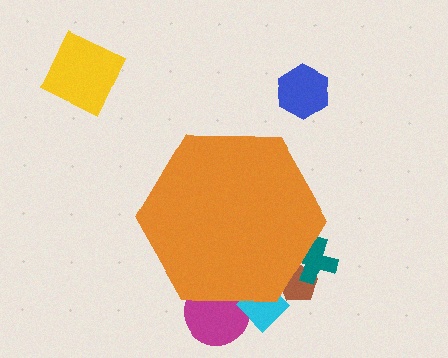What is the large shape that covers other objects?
An orange hexagon.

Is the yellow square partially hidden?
No, the yellow square is fully visible.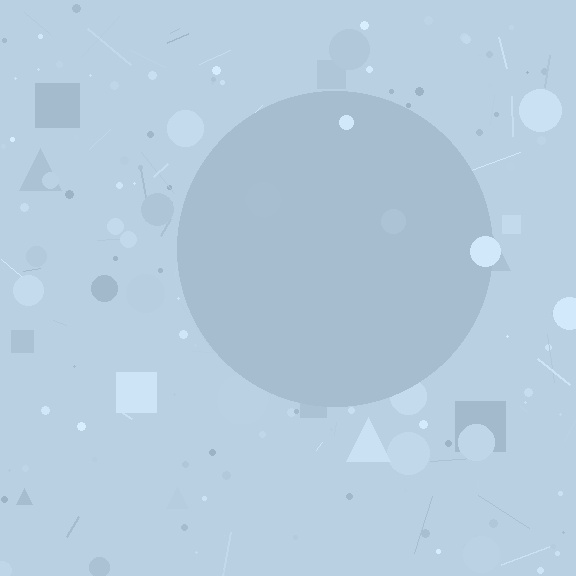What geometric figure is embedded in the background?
A circle is embedded in the background.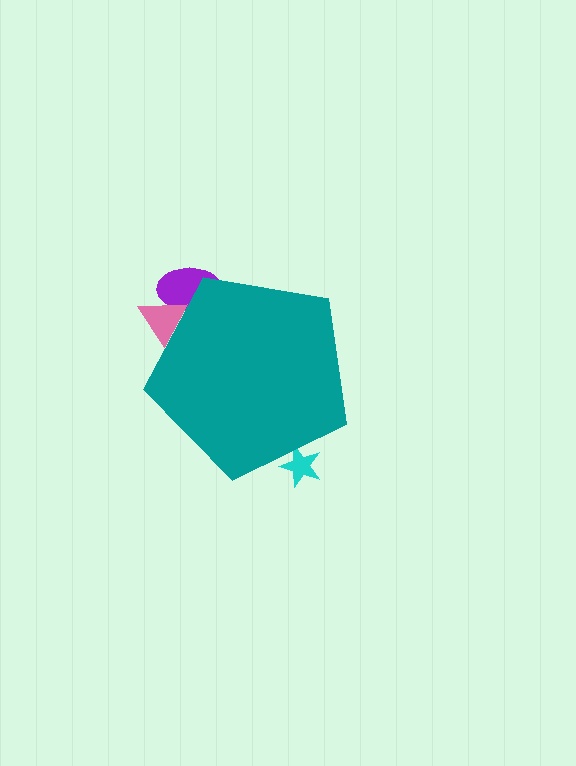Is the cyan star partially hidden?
Yes, the cyan star is partially hidden behind the teal pentagon.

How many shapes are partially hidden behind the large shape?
3 shapes are partially hidden.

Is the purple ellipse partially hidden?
Yes, the purple ellipse is partially hidden behind the teal pentagon.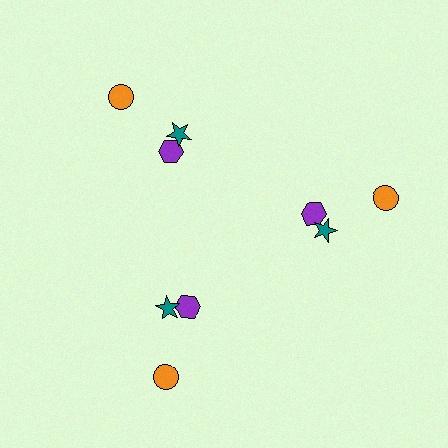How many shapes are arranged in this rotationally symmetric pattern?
There are 9 shapes, arranged in 3 groups of 3.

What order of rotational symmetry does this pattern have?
This pattern has 3-fold rotational symmetry.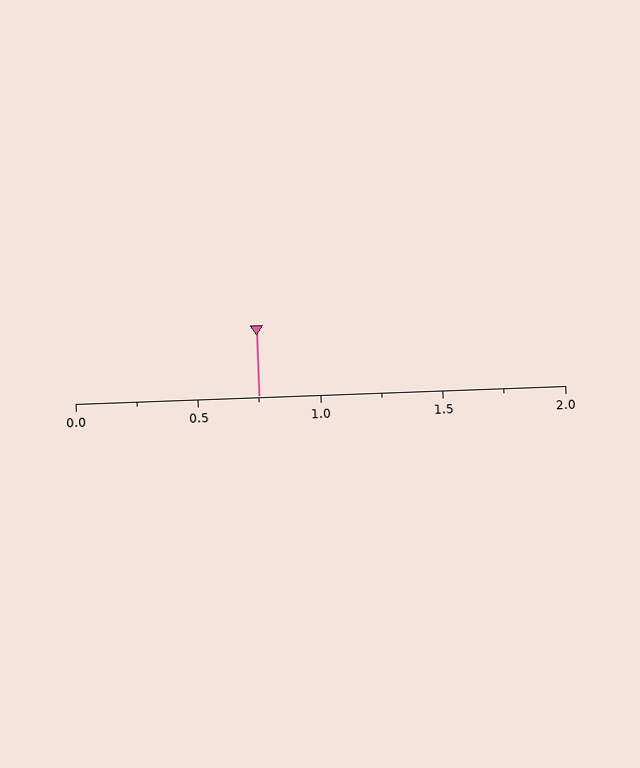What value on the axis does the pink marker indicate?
The marker indicates approximately 0.75.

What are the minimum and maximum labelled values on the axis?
The axis runs from 0.0 to 2.0.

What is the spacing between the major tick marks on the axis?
The major ticks are spaced 0.5 apart.